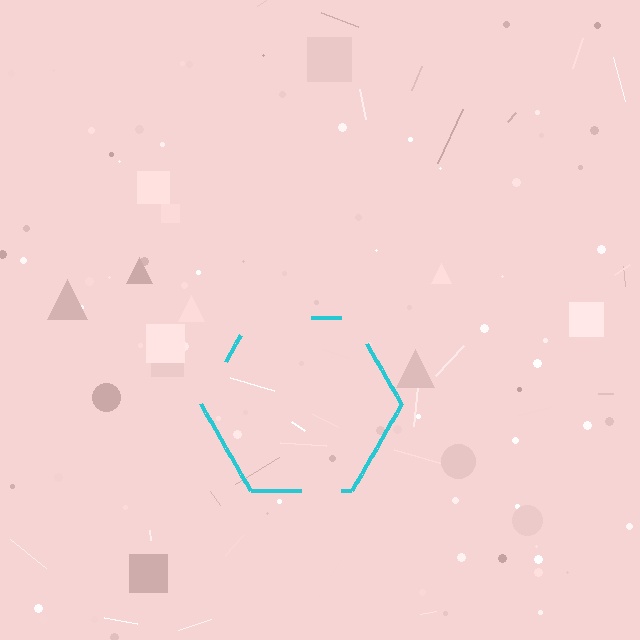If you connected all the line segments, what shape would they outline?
They would outline a hexagon.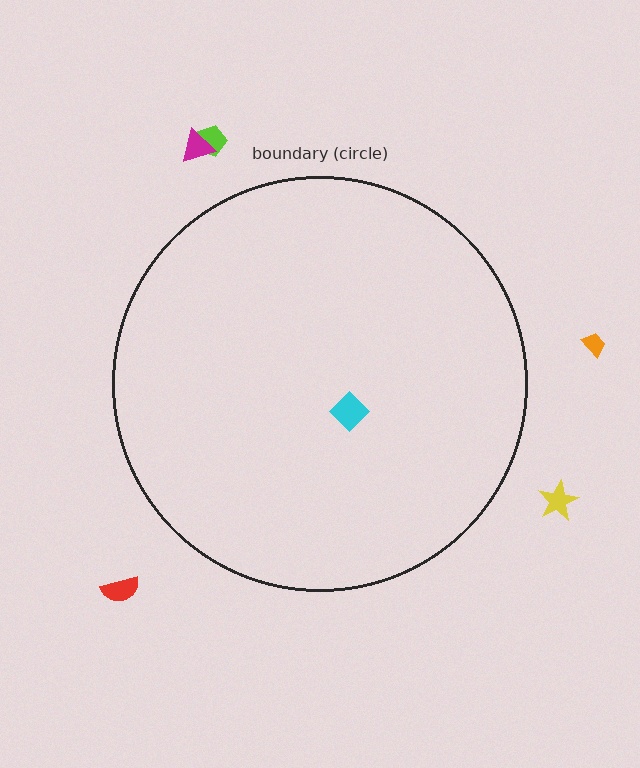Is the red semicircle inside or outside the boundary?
Outside.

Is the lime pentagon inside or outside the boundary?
Outside.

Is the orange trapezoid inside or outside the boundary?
Outside.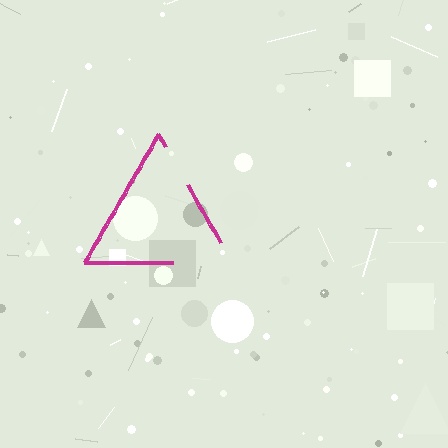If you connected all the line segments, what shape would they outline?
They would outline a triangle.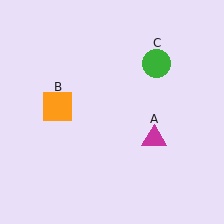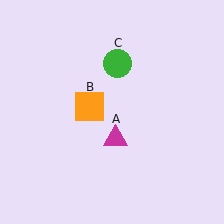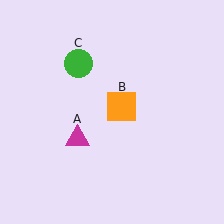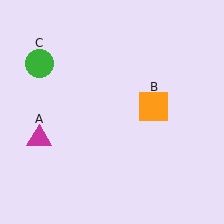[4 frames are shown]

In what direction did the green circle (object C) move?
The green circle (object C) moved left.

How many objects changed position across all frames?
3 objects changed position: magenta triangle (object A), orange square (object B), green circle (object C).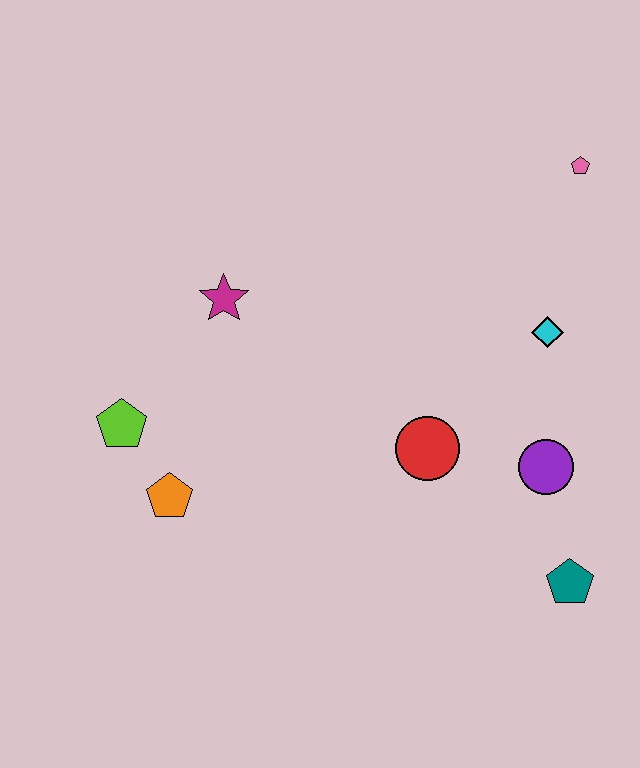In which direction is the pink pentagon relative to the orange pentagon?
The pink pentagon is to the right of the orange pentagon.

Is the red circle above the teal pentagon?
Yes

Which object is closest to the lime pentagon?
The orange pentagon is closest to the lime pentagon.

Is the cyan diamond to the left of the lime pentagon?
No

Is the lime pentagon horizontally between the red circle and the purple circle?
No